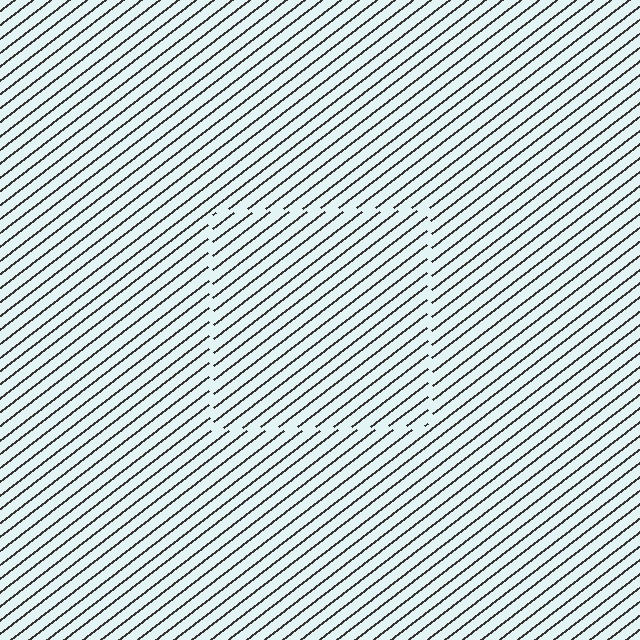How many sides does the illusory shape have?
4 sides — the line-ends trace a square.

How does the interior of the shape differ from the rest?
The interior of the shape contains the same grating, shifted by half a period — the contour is defined by the phase discontinuity where line-ends from the inner and outer gratings abut.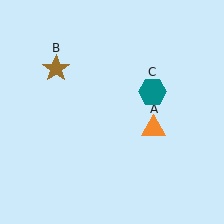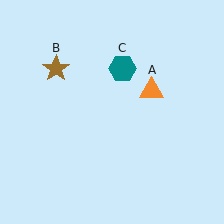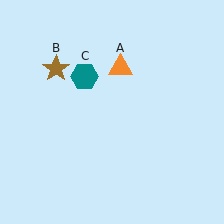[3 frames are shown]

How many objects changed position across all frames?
2 objects changed position: orange triangle (object A), teal hexagon (object C).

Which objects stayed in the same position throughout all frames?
Brown star (object B) remained stationary.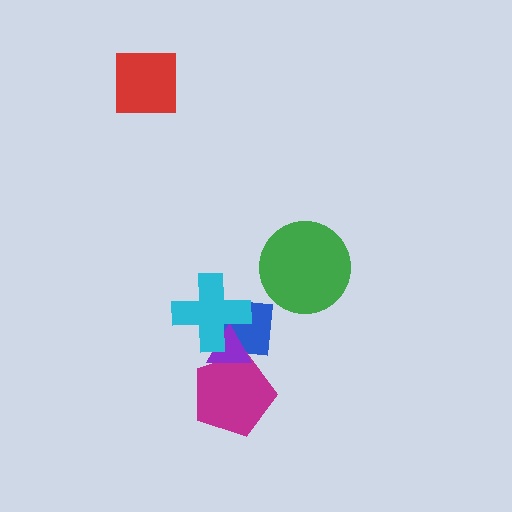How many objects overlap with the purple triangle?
3 objects overlap with the purple triangle.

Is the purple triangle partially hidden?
Yes, it is partially covered by another shape.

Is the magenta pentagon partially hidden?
Yes, it is partially covered by another shape.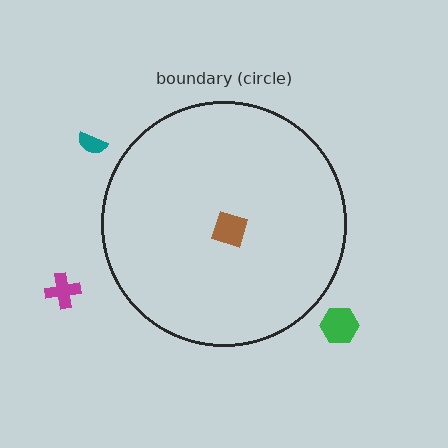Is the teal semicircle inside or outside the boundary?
Outside.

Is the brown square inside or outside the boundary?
Inside.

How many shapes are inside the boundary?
1 inside, 3 outside.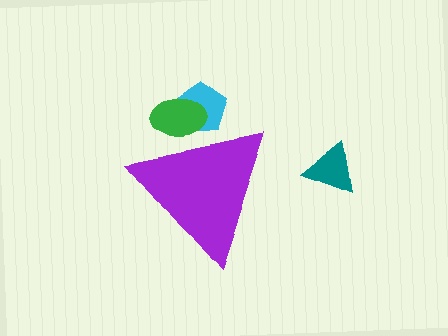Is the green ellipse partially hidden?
Yes, the green ellipse is partially hidden behind the purple triangle.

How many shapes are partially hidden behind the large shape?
2 shapes are partially hidden.